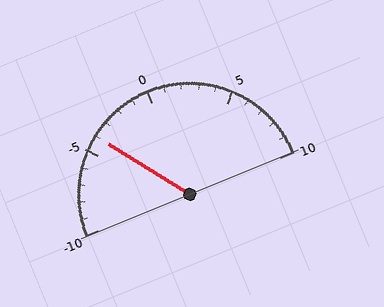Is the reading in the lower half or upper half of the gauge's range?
The reading is in the lower half of the range (-10 to 10).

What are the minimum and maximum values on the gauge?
The gauge ranges from -10 to 10.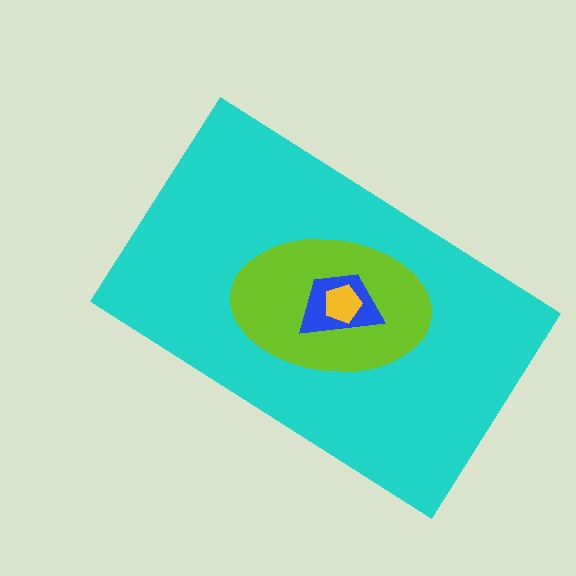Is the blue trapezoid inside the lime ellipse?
Yes.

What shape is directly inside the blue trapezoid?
The yellow pentagon.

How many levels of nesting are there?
4.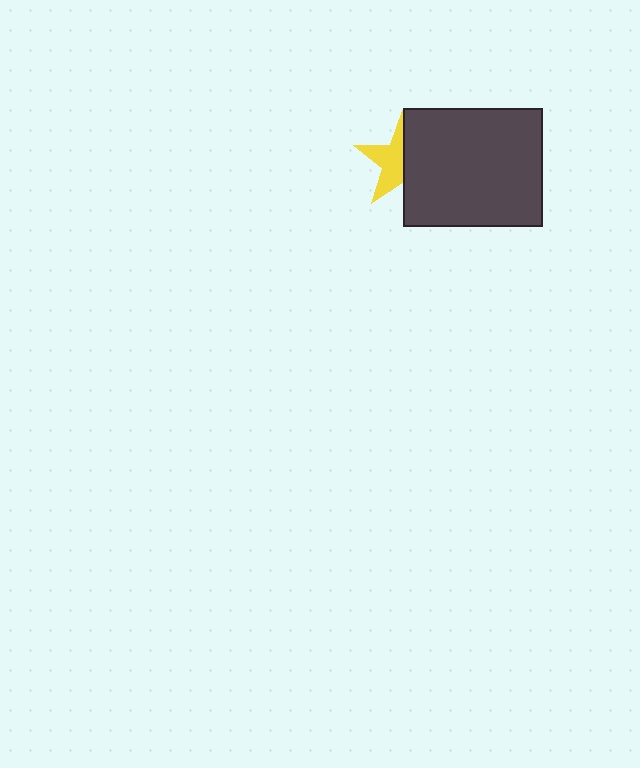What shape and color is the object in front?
The object in front is a dark gray rectangle.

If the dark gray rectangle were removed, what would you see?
You would see the complete yellow star.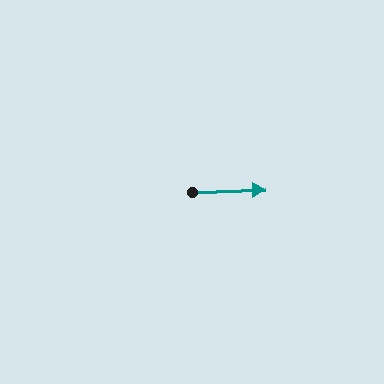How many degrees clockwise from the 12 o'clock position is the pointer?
Approximately 88 degrees.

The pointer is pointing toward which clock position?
Roughly 3 o'clock.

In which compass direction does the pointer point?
East.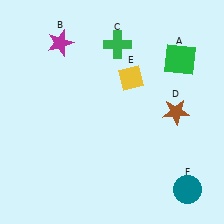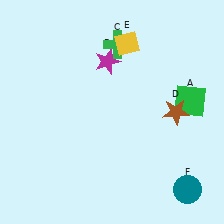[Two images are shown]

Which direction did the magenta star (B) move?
The magenta star (B) moved right.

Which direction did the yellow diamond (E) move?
The yellow diamond (E) moved up.